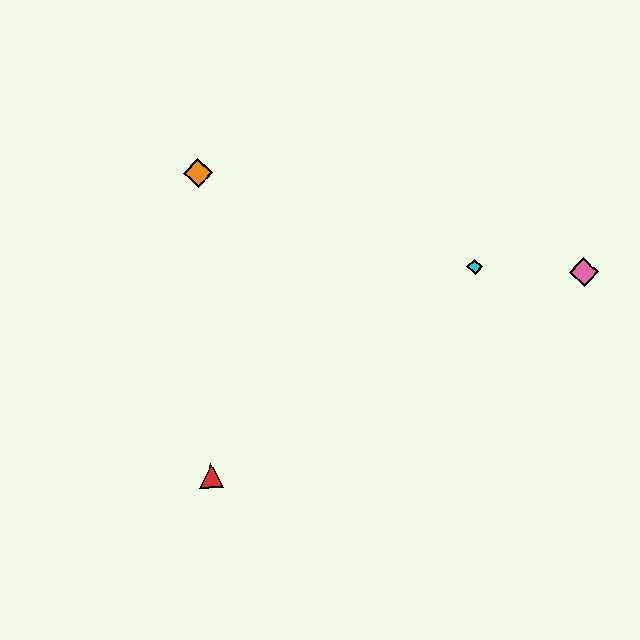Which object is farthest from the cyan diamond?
The red triangle is farthest from the cyan diamond.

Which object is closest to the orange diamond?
The cyan diamond is closest to the orange diamond.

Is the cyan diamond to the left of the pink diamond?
Yes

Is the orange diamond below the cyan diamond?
No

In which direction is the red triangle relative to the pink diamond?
The red triangle is to the left of the pink diamond.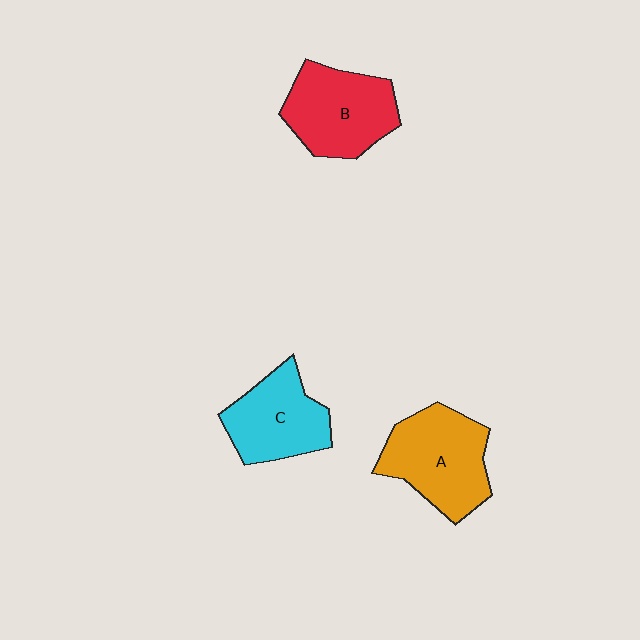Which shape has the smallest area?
Shape C (cyan).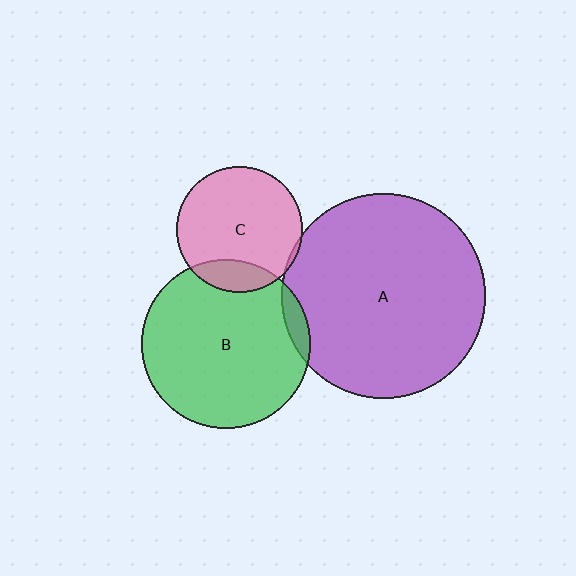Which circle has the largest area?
Circle A (purple).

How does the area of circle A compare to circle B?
Approximately 1.5 times.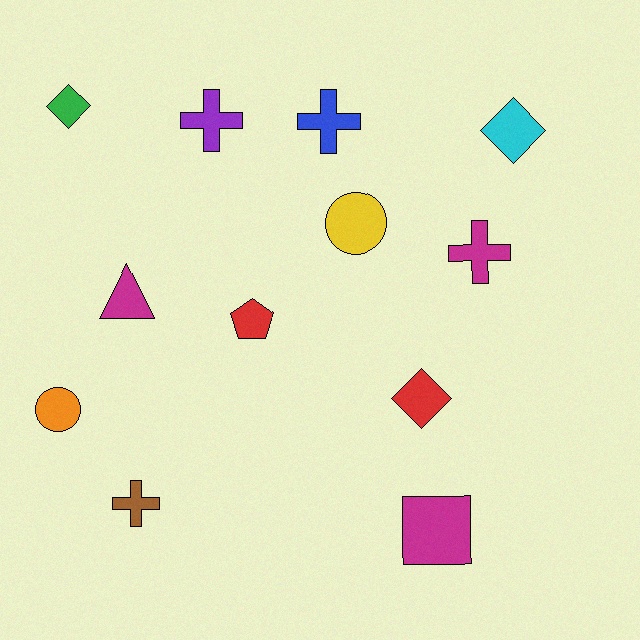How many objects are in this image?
There are 12 objects.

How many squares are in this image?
There is 1 square.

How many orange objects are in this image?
There is 1 orange object.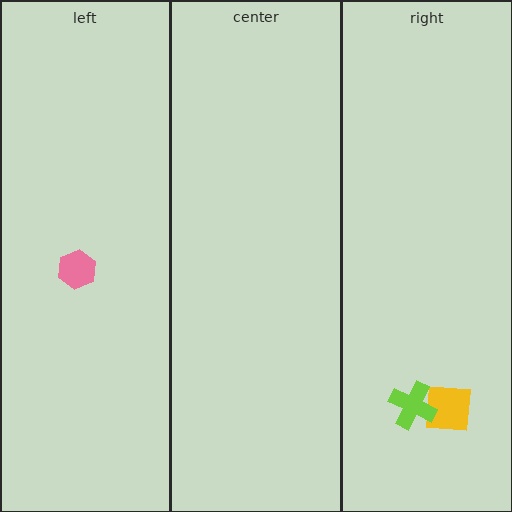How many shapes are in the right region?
2.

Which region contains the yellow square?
The right region.